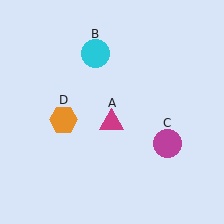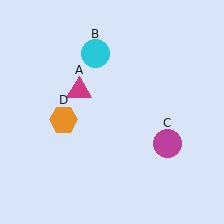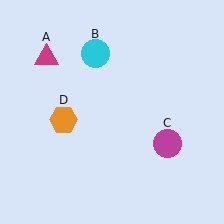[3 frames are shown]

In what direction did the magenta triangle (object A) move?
The magenta triangle (object A) moved up and to the left.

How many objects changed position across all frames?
1 object changed position: magenta triangle (object A).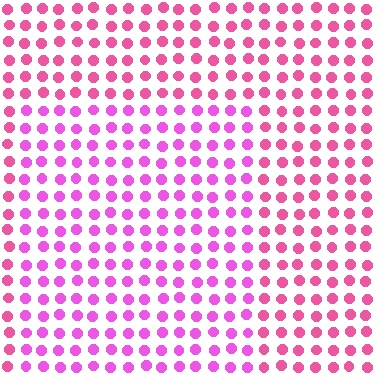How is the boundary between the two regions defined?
The boundary is defined purely by a slight shift in hue (about 27 degrees). Spacing, size, and orientation are identical on both sides.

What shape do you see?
I see a rectangle.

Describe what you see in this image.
The image is filled with small pink elements in a uniform arrangement. A rectangle-shaped region is visible where the elements are tinted to a slightly different hue, forming a subtle color boundary.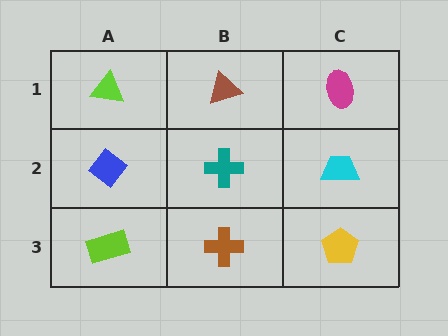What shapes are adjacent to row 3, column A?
A blue diamond (row 2, column A), a brown cross (row 3, column B).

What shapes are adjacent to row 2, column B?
A brown triangle (row 1, column B), a brown cross (row 3, column B), a blue diamond (row 2, column A), a cyan trapezoid (row 2, column C).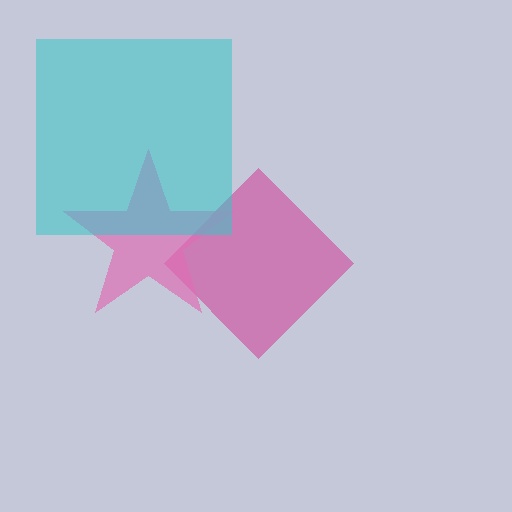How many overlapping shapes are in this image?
There are 3 overlapping shapes in the image.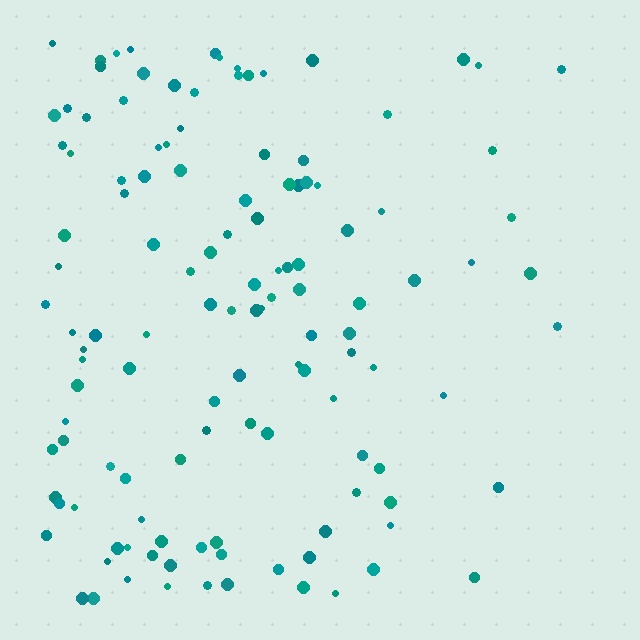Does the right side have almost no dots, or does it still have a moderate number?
Still a moderate number, just noticeably fewer than the left.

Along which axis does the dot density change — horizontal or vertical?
Horizontal.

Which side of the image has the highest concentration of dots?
The left.